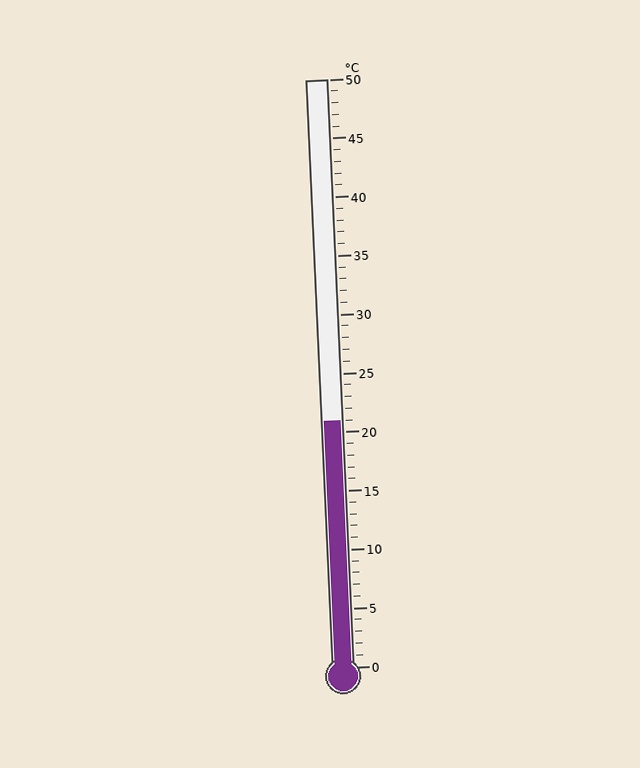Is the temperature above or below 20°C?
The temperature is above 20°C.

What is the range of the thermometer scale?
The thermometer scale ranges from 0°C to 50°C.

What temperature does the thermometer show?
The thermometer shows approximately 21°C.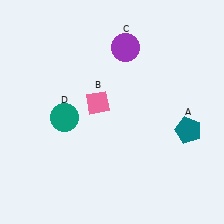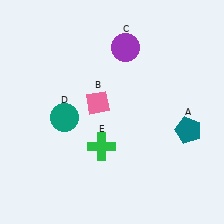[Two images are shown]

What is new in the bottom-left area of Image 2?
A green cross (E) was added in the bottom-left area of Image 2.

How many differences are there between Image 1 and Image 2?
There is 1 difference between the two images.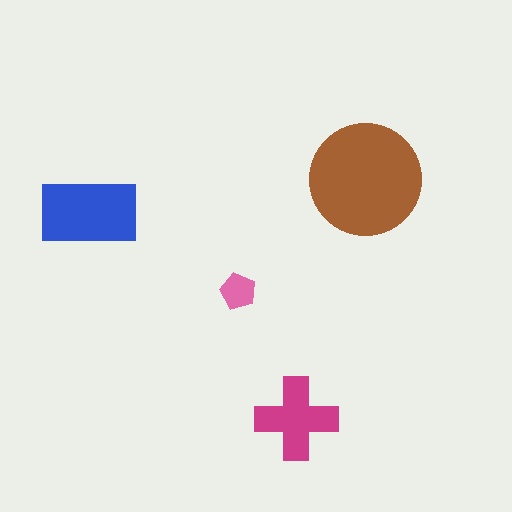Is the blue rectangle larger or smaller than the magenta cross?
Larger.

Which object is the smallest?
The pink pentagon.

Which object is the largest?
The brown circle.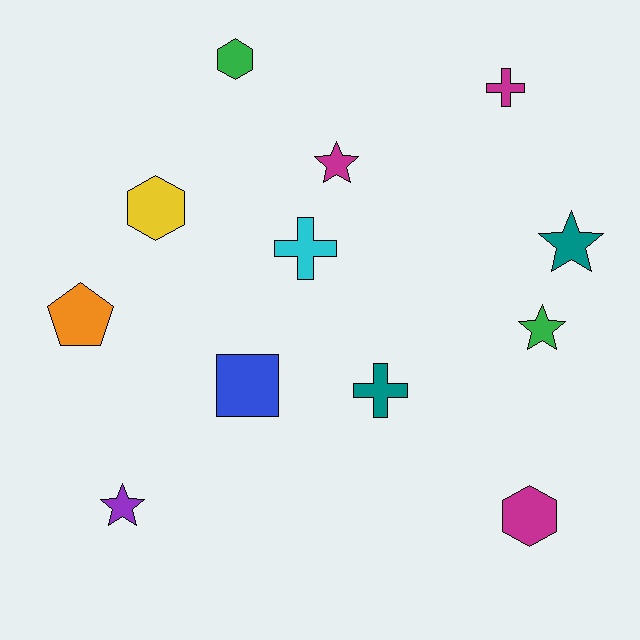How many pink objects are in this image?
There are no pink objects.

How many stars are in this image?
There are 4 stars.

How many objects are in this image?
There are 12 objects.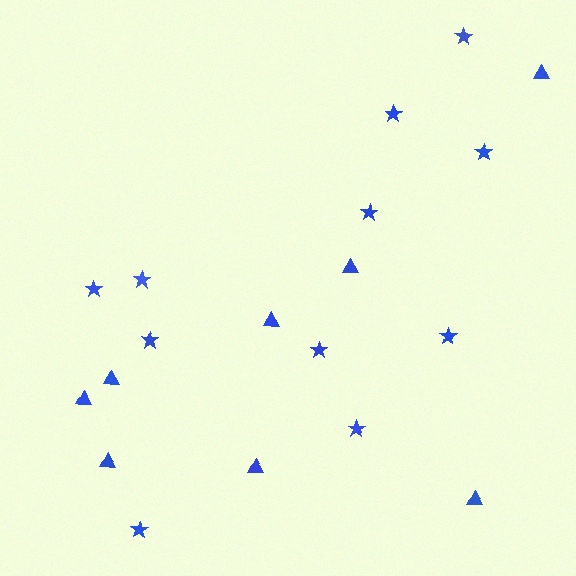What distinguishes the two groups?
There are 2 groups: one group of stars (11) and one group of triangles (8).